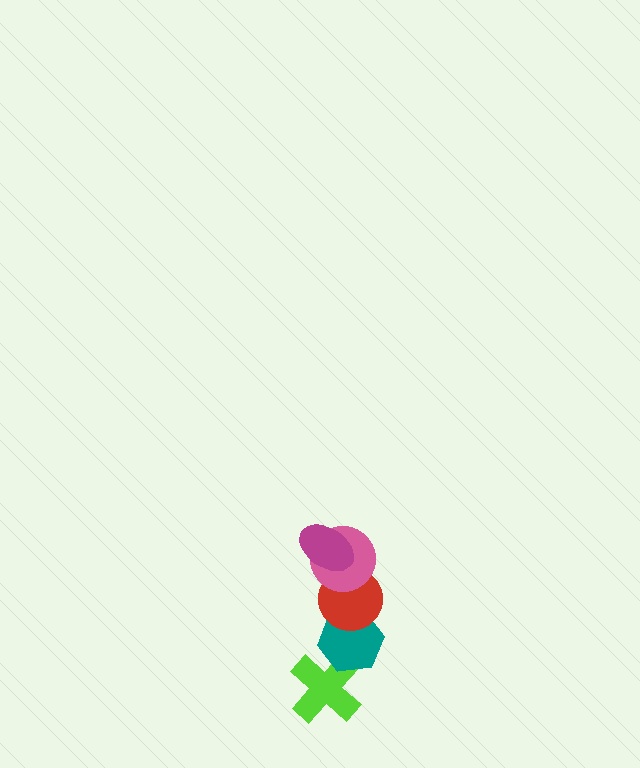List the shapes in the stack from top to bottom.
From top to bottom: the magenta ellipse, the pink circle, the red circle, the teal hexagon, the lime cross.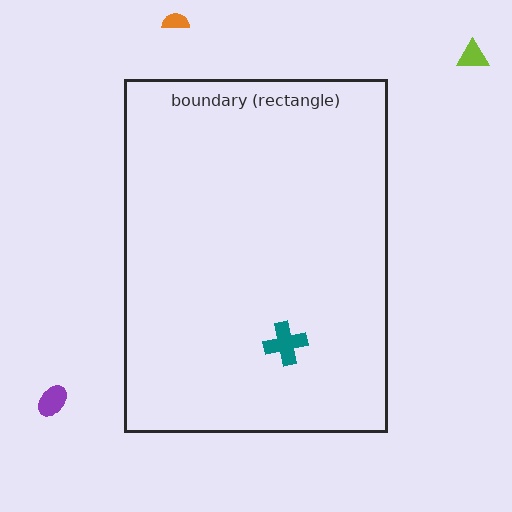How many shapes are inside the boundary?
1 inside, 3 outside.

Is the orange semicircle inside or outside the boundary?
Outside.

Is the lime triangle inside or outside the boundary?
Outside.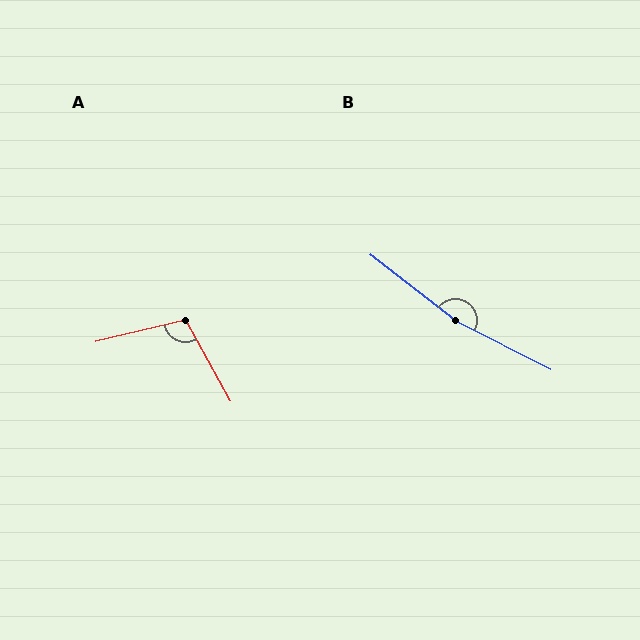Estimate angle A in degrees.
Approximately 105 degrees.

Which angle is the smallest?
A, at approximately 105 degrees.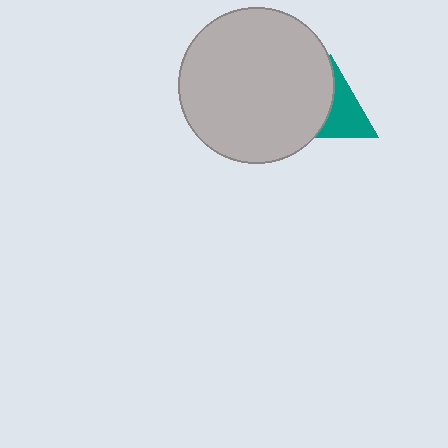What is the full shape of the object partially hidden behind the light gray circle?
The partially hidden object is a teal triangle.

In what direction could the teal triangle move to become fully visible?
The teal triangle could move right. That would shift it out from behind the light gray circle entirely.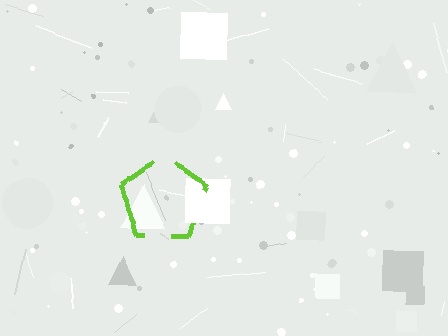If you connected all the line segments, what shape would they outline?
They would outline a pentagon.